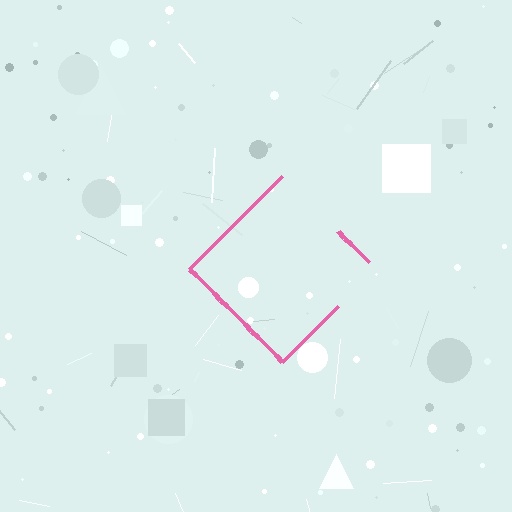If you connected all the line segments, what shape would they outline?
They would outline a diamond.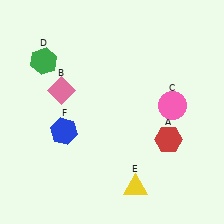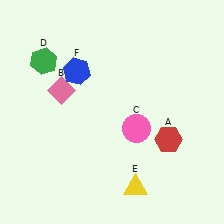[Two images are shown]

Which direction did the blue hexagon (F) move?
The blue hexagon (F) moved up.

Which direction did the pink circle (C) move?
The pink circle (C) moved left.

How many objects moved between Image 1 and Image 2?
2 objects moved between the two images.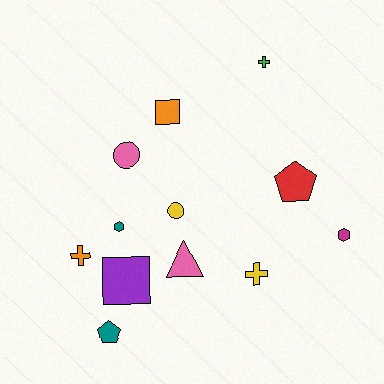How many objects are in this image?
There are 12 objects.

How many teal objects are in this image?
There are 2 teal objects.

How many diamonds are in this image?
There are no diamonds.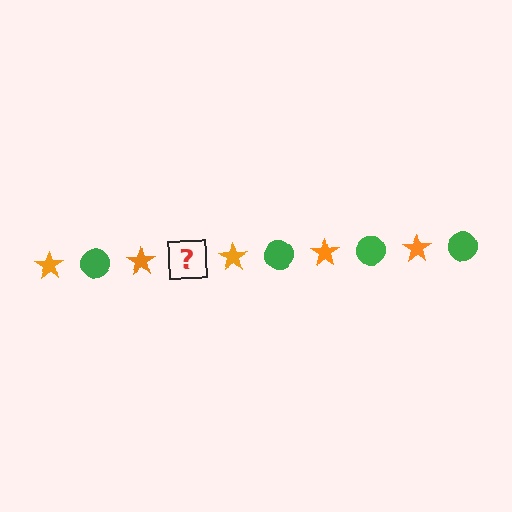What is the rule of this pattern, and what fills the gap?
The rule is that the pattern alternates between orange star and green circle. The gap should be filled with a green circle.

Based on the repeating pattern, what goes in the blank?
The blank should be a green circle.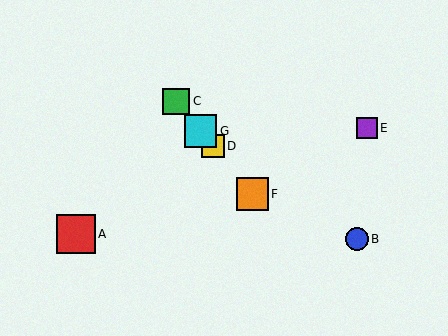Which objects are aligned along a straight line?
Objects C, D, F, G are aligned along a straight line.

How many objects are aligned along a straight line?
4 objects (C, D, F, G) are aligned along a straight line.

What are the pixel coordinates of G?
Object G is at (200, 131).